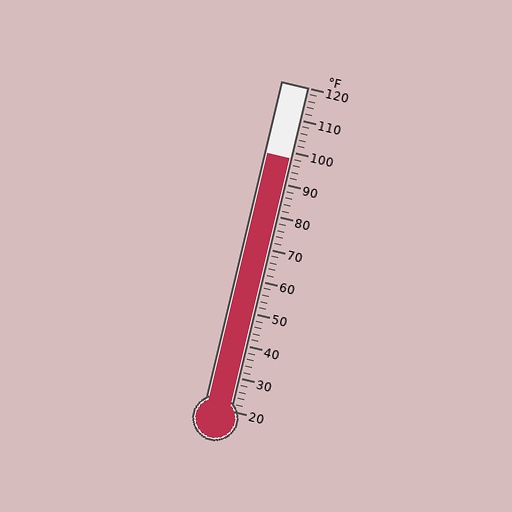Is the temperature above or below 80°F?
The temperature is above 80°F.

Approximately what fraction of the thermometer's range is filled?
The thermometer is filled to approximately 80% of its range.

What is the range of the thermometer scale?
The thermometer scale ranges from 20°F to 120°F.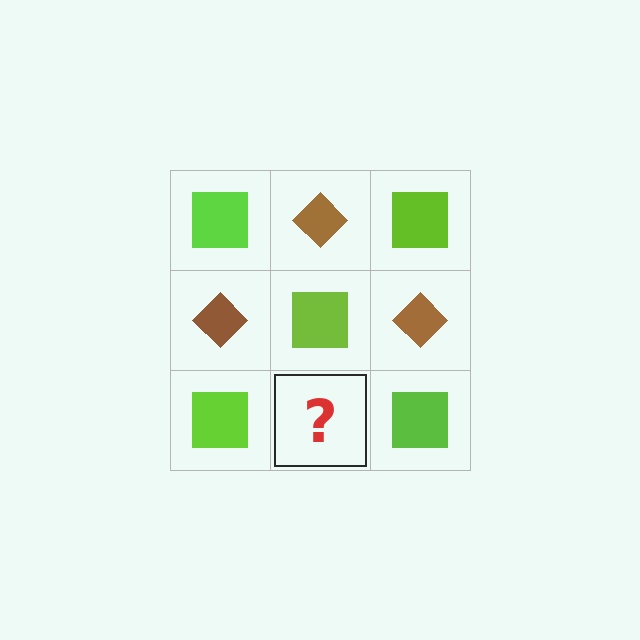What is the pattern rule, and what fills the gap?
The rule is that it alternates lime square and brown diamond in a checkerboard pattern. The gap should be filled with a brown diamond.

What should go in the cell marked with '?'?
The missing cell should contain a brown diamond.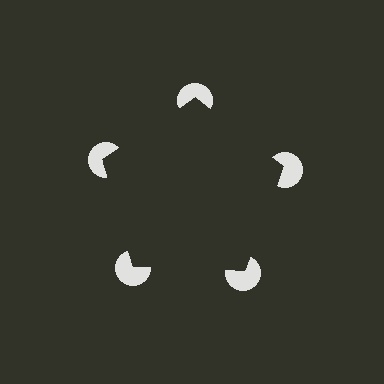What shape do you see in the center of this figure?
An illusory pentagon — its edges are inferred from the aligned wedge cuts in the pac-man discs, not physically drawn.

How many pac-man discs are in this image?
There are 5 — one at each vertex of the illusory pentagon.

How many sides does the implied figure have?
5 sides.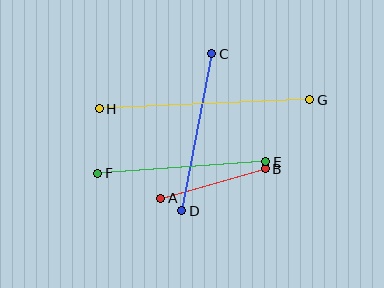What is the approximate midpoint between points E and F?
The midpoint is at approximately (182, 168) pixels.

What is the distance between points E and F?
The distance is approximately 168 pixels.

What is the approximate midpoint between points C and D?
The midpoint is at approximately (197, 132) pixels.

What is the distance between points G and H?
The distance is approximately 210 pixels.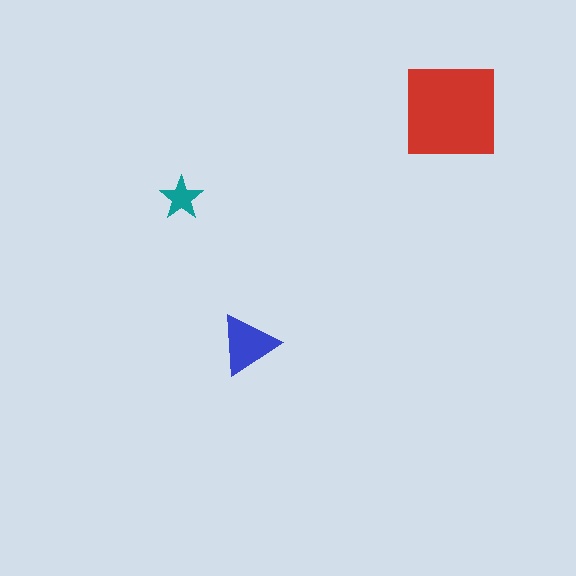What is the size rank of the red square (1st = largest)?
1st.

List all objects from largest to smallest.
The red square, the blue triangle, the teal star.